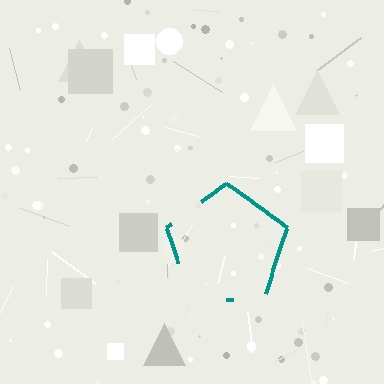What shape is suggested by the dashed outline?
The dashed outline suggests a pentagon.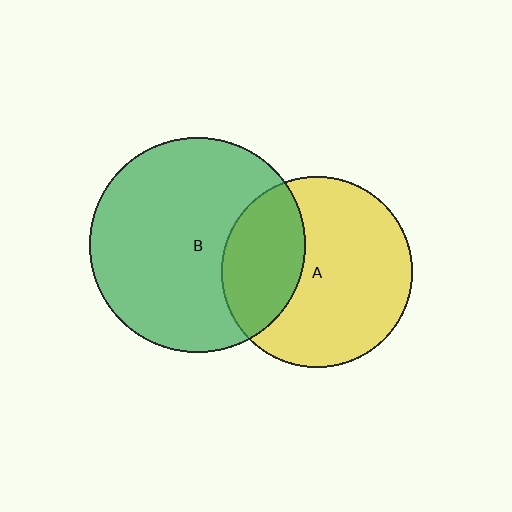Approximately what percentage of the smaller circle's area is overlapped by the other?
Approximately 30%.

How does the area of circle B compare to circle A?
Approximately 1.3 times.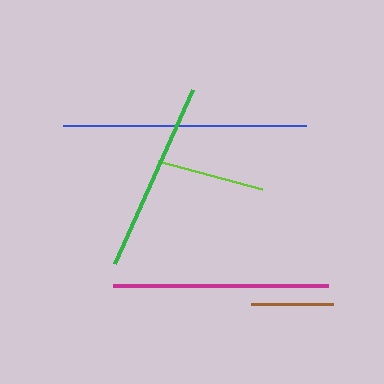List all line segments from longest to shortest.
From longest to shortest: blue, magenta, green, lime, brown.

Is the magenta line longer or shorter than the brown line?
The magenta line is longer than the brown line.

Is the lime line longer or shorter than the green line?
The green line is longer than the lime line.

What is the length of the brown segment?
The brown segment is approximately 82 pixels long.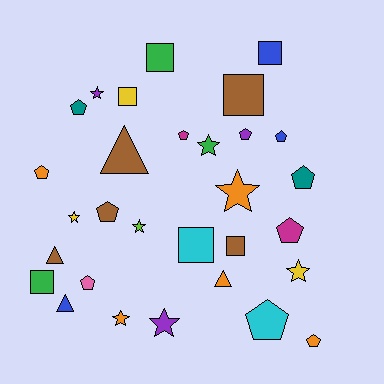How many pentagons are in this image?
There are 11 pentagons.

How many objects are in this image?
There are 30 objects.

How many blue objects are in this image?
There are 3 blue objects.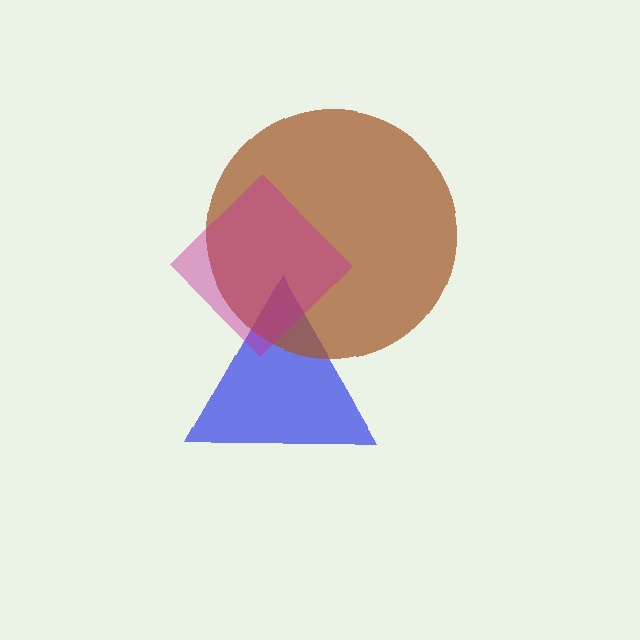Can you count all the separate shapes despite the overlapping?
Yes, there are 3 separate shapes.